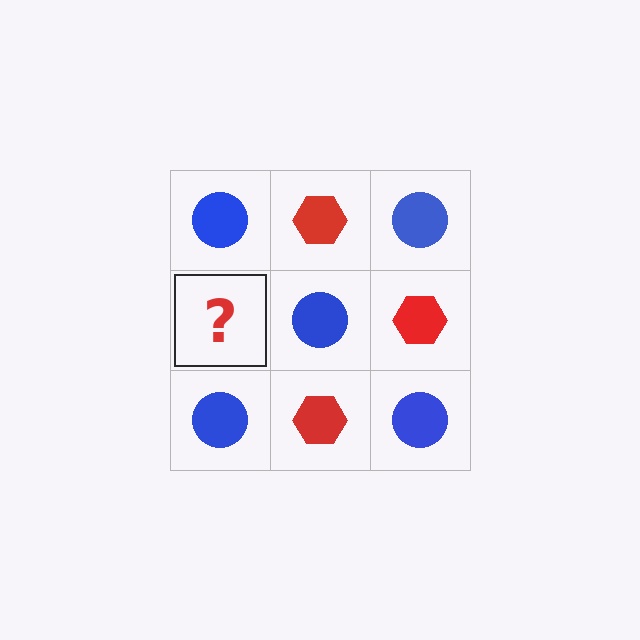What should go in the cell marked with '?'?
The missing cell should contain a red hexagon.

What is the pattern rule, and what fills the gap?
The rule is that it alternates blue circle and red hexagon in a checkerboard pattern. The gap should be filled with a red hexagon.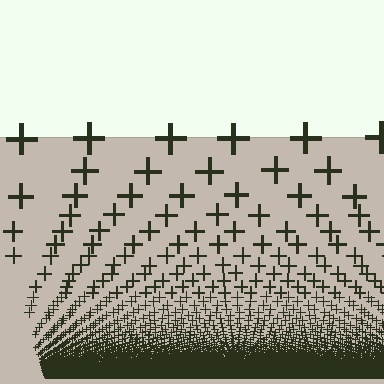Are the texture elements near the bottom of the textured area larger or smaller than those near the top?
Smaller. The gradient is inverted — elements near the bottom are smaller and denser.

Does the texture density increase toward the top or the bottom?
Density increases toward the bottom.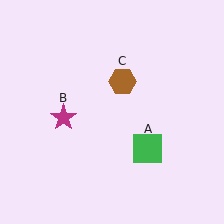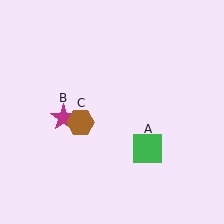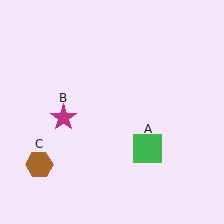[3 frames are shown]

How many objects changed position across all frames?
1 object changed position: brown hexagon (object C).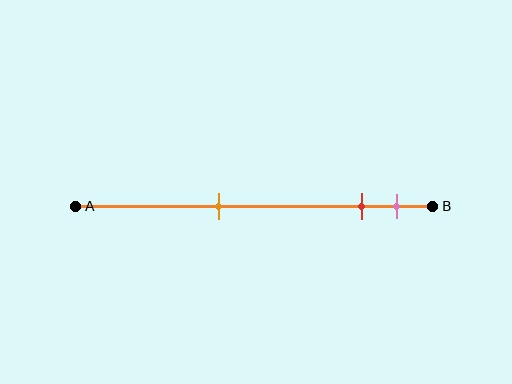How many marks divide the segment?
There are 3 marks dividing the segment.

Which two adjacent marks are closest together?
The red and pink marks are the closest adjacent pair.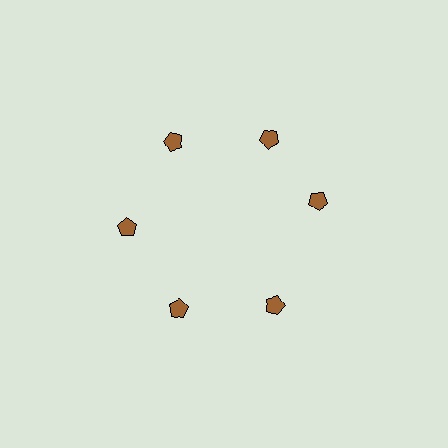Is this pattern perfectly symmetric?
No. The 6 brown pentagons are arranged in a ring, but one element near the 3 o'clock position is rotated out of alignment along the ring, breaking the 6-fold rotational symmetry.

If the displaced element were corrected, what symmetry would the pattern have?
It would have 6-fold rotational symmetry — the pattern would map onto itself every 60 degrees.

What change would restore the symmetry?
The symmetry would be restored by rotating it back into even spacing with its neighbors so that all 6 pentagons sit at equal angles and equal distance from the center.